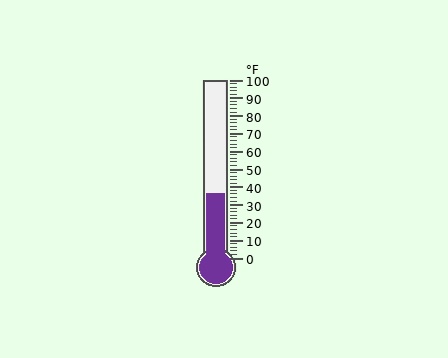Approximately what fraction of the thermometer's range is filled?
The thermometer is filled to approximately 35% of its range.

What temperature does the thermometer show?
The thermometer shows approximately 36°F.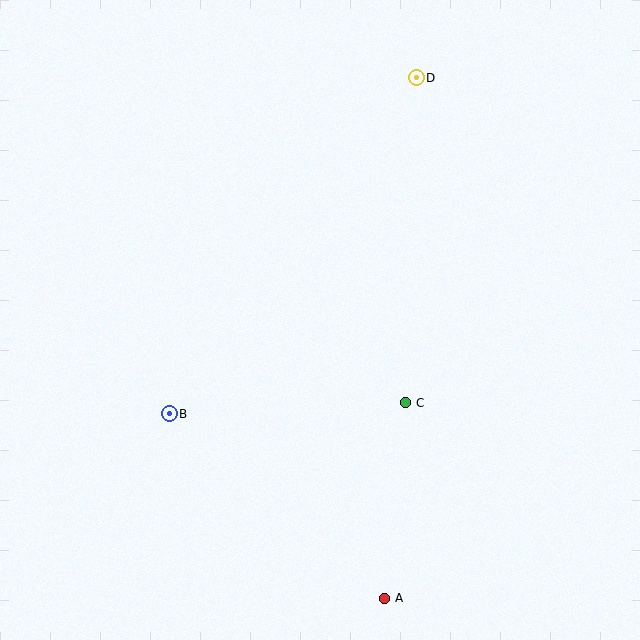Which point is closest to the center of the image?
Point C at (406, 403) is closest to the center.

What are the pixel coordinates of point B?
Point B is at (169, 414).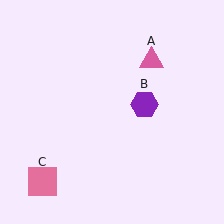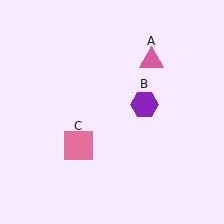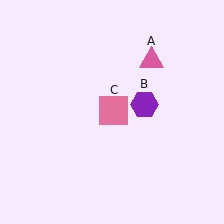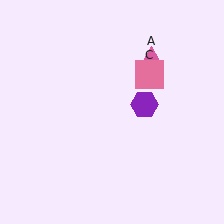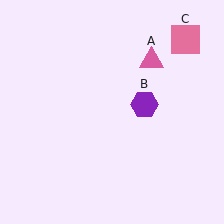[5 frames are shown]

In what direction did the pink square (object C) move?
The pink square (object C) moved up and to the right.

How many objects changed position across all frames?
1 object changed position: pink square (object C).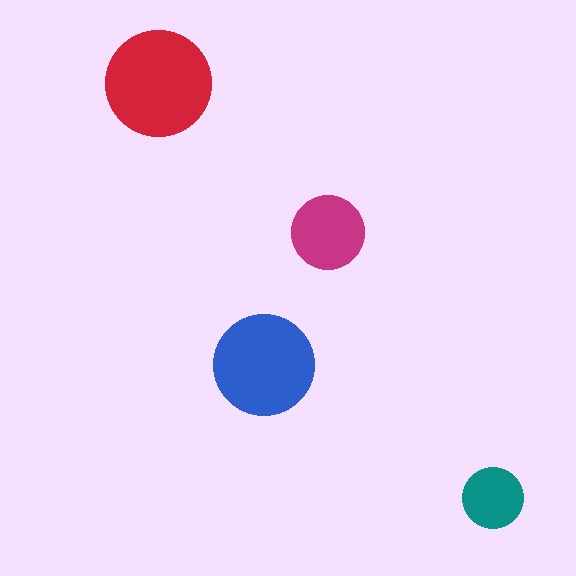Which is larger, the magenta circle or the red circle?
The red one.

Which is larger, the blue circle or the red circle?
The red one.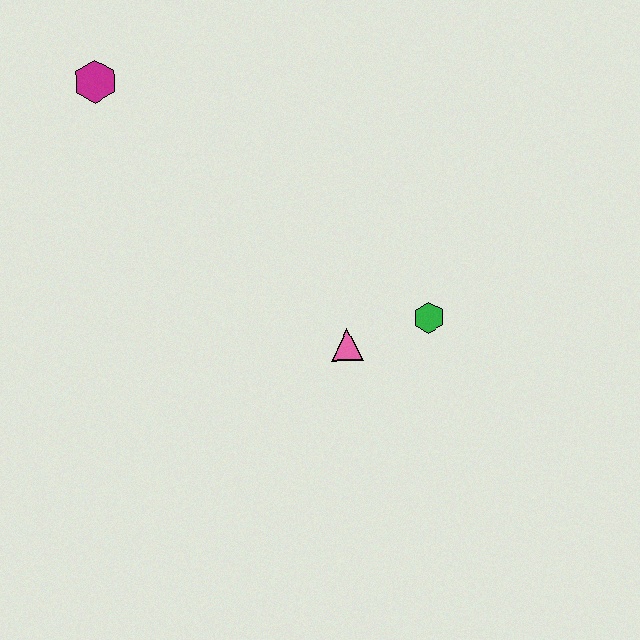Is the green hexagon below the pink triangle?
No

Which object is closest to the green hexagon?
The pink triangle is closest to the green hexagon.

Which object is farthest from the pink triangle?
The magenta hexagon is farthest from the pink triangle.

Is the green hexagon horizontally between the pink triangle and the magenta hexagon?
No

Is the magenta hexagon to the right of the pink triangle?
No